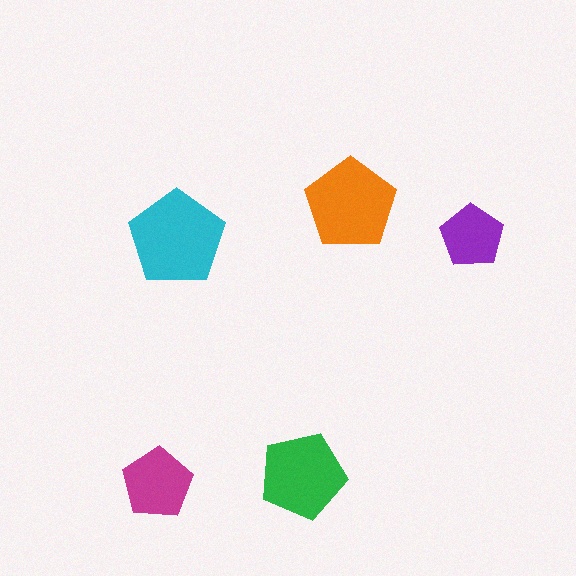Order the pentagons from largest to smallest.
the cyan one, the orange one, the green one, the magenta one, the purple one.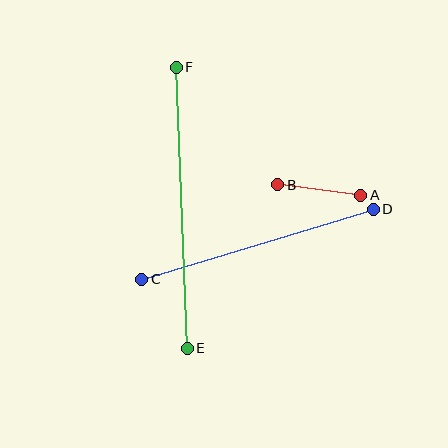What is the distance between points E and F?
The distance is approximately 281 pixels.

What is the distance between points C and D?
The distance is approximately 242 pixels.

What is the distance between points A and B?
The distance is approximately 83 pixels.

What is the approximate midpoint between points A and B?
The midpoint is at approximately (319, 190) pixels.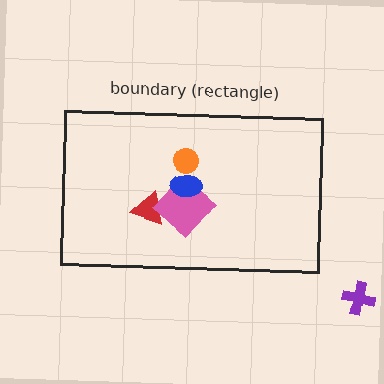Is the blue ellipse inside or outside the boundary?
Inside.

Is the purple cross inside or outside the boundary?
Outside.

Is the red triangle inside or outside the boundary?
Inside.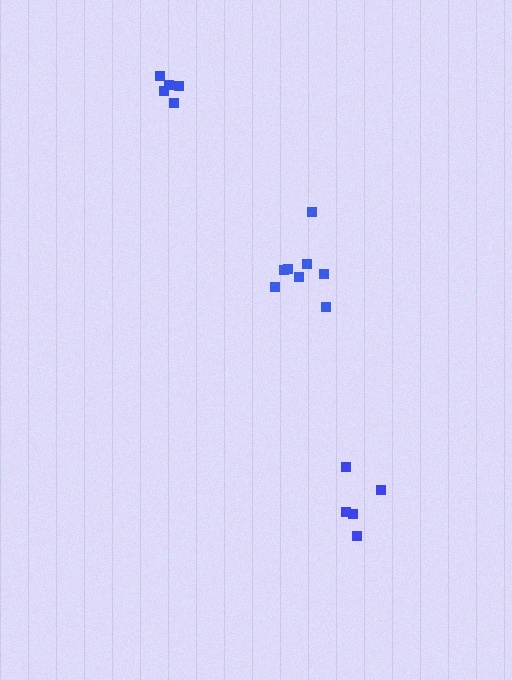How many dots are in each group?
Group 1: 5 dots, Group 2: 8 dots, Group 3: 5 dots (18 total).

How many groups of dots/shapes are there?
There are 3 groups.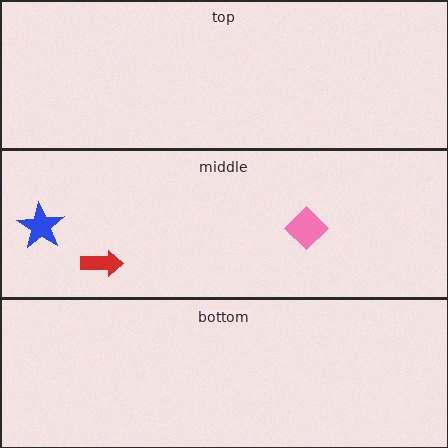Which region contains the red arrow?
The middle region.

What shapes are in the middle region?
The blue star, the red arrow, the pink diamond.